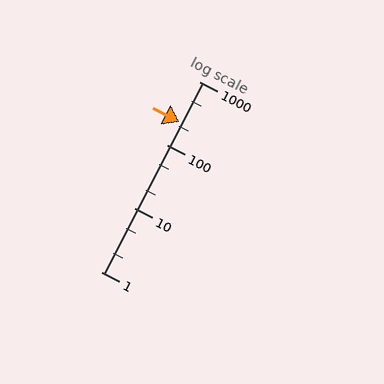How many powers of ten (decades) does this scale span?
The scale spans 3 decades, from 1 to 1000.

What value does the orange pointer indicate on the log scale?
The pointer indicates approximately 230.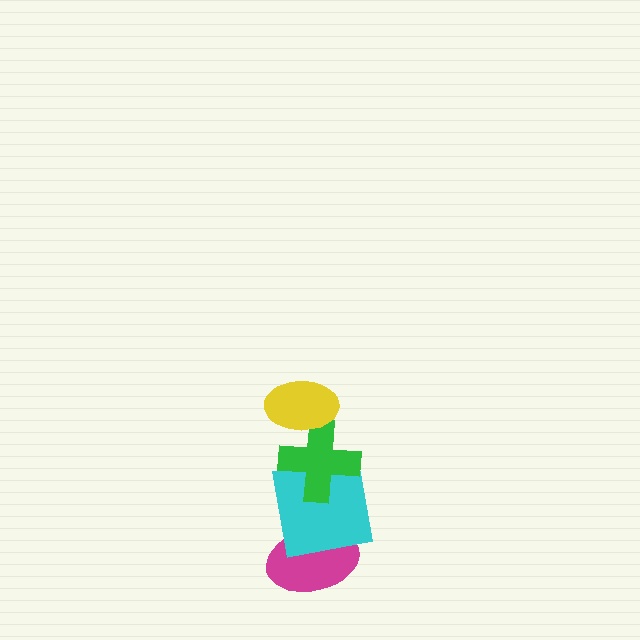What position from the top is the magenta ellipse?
The magenta ellipse is 4th from the top.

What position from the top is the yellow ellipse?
The yellow ellipse is 1st from the top.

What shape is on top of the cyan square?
The green cross is on top of the cyan square.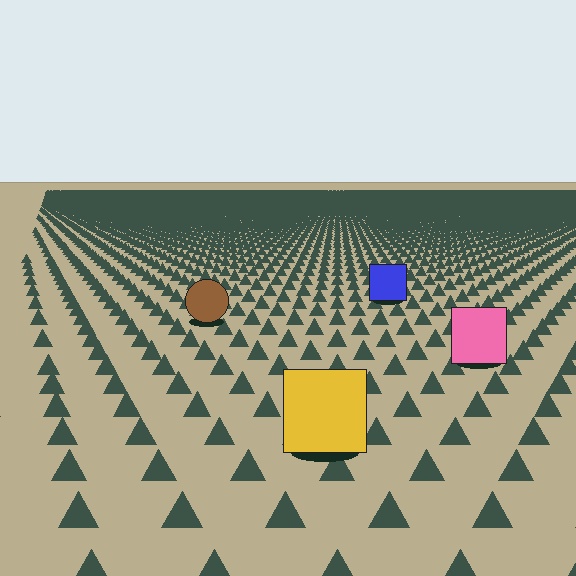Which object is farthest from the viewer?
The blue square is farthest from the viewer. It appears smaller and the ground texture around it is denser.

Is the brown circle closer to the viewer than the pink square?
No. The pink square is closer — you can tell from the texture gradient: the ground texture is coarser near it.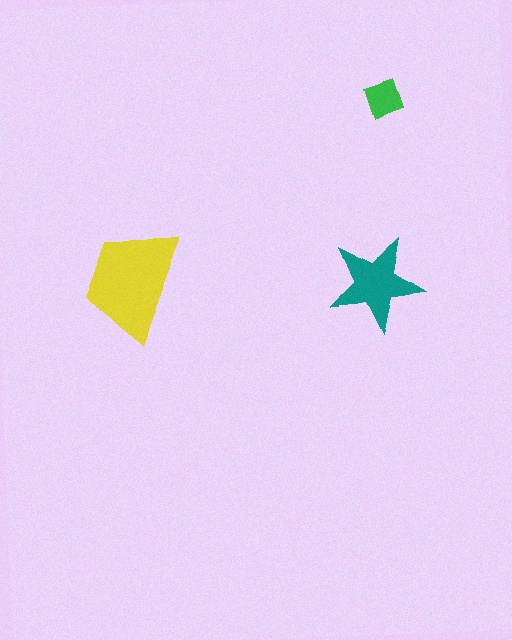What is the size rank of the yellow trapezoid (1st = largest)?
1st.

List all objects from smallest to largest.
The green diamond, the teal star, the yellow trapezoid.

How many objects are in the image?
There are 3 objects in the image.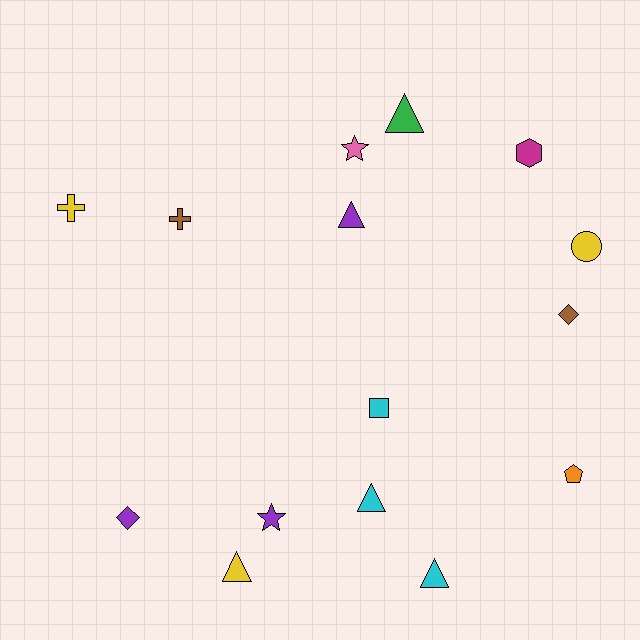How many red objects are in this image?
There are no red objects.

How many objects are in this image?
There are 15 objects.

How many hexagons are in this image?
There is 1 hexagon.